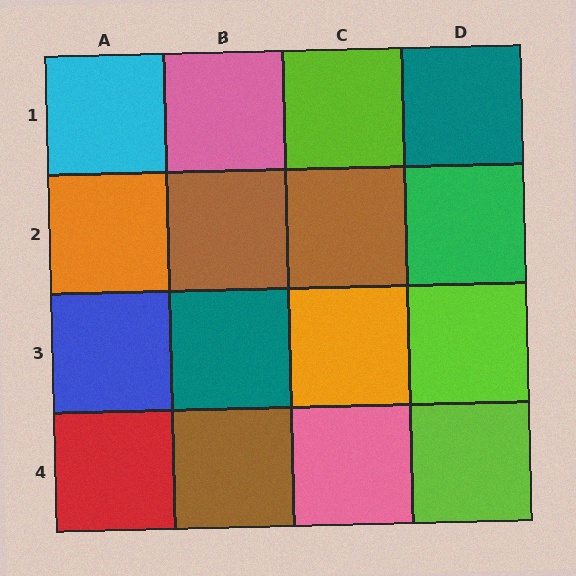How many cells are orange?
2 cells are orange.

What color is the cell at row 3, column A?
Blue.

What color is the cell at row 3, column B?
Teal.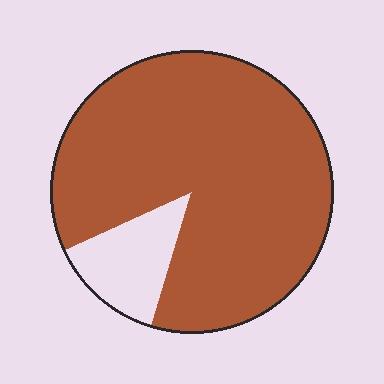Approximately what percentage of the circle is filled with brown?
Approximately 85%.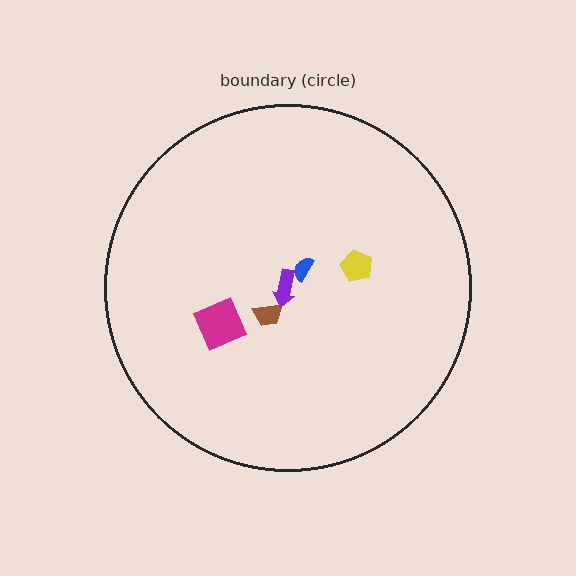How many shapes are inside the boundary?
5 inside, 0 outside.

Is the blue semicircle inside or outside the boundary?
Inside.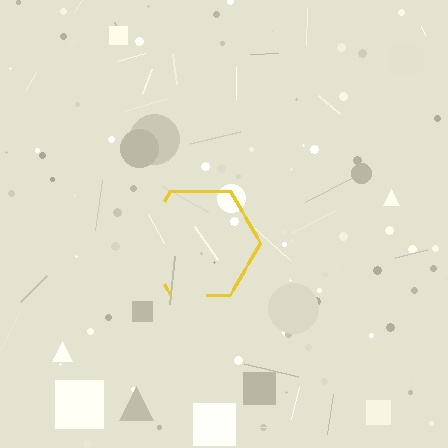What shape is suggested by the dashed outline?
The dashed outline suggests a hexagon.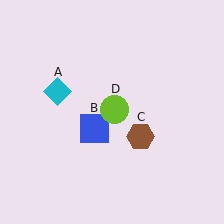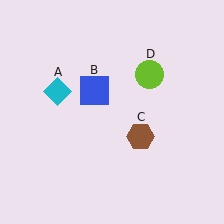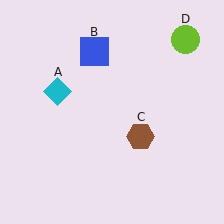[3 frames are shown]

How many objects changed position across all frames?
2 objects changed position: blue square (object B), lime circle (object D).